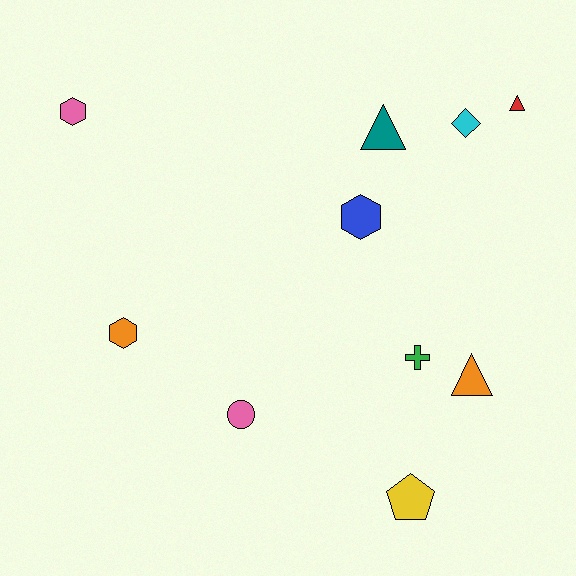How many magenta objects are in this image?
There are no magenta objects.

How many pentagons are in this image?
There is 1 pentagon.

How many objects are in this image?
There are 10 objects.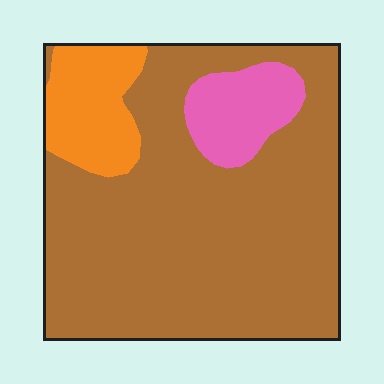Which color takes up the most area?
Brown, at roughly 75%.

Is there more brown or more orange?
Brown.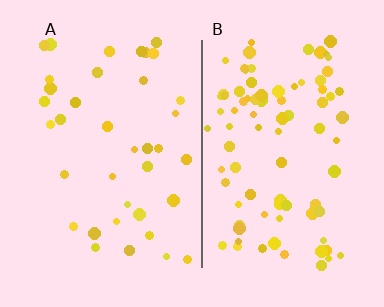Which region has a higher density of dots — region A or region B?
B (the right).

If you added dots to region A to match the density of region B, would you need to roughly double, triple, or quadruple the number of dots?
Approximately double.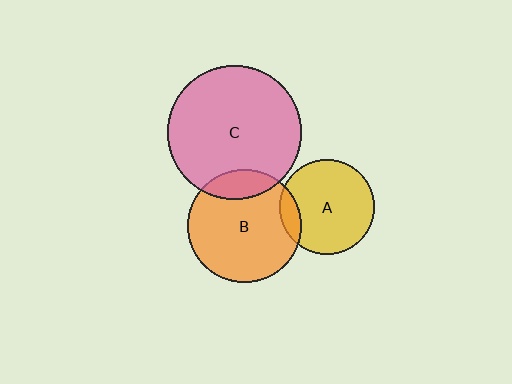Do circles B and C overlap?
Yes.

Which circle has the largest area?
Circle C (pink).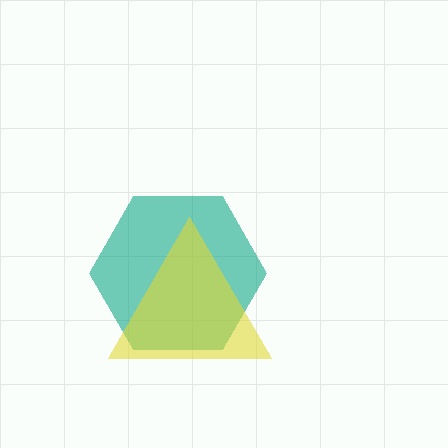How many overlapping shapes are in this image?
There are 2 overlapping shapes in the image.